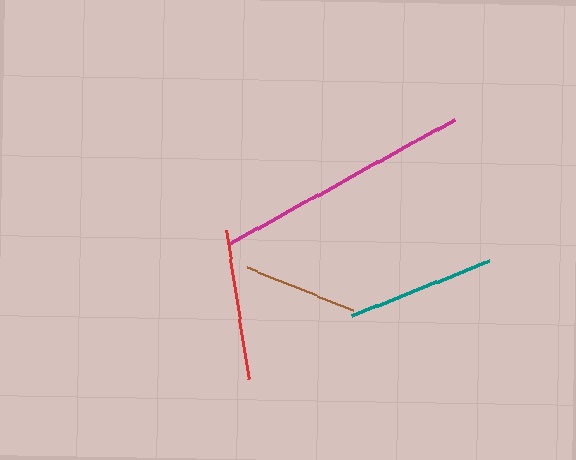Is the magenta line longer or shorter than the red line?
The magenta line is longer than the red line.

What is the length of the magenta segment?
The magenta segment is approximately 258 pixels long.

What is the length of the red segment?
The red segment is approximately 150 pixels long.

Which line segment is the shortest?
The brown line is the shortest at approximately 113 pixels.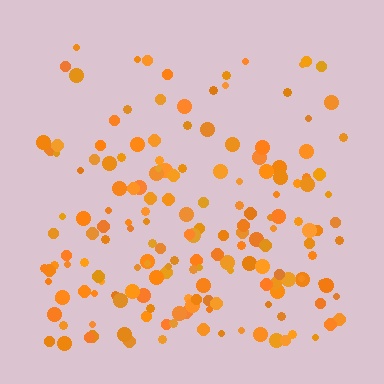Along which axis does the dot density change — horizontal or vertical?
Vertical.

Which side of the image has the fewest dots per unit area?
The top.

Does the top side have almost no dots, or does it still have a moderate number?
Still a moderate number, just noticeably fewer than the bottom.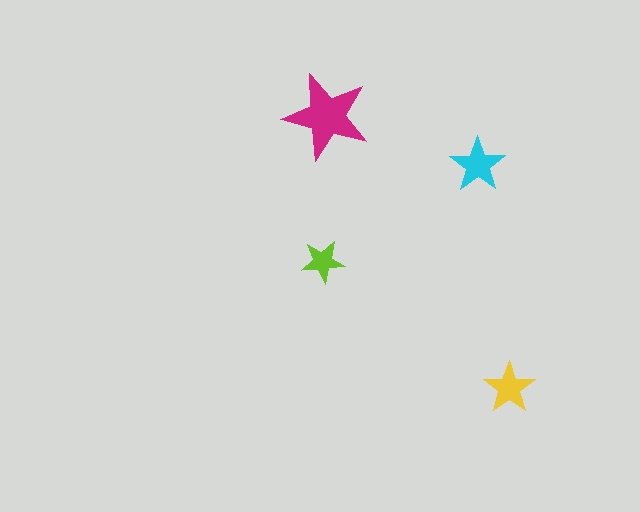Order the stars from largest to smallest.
the magenta one, the cyan one, the yellow one, the lime one.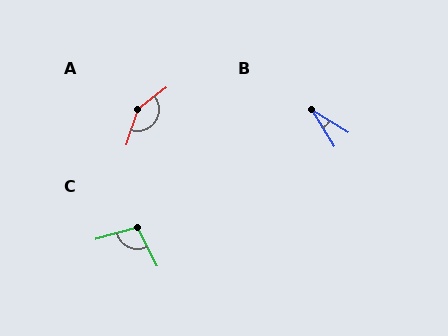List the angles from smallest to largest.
B (26°), C (101°), A (145°).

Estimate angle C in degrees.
Approximately 101 degrees.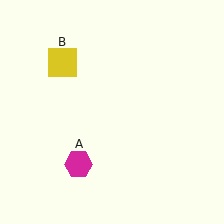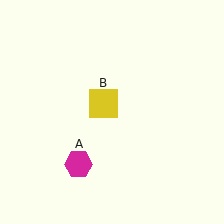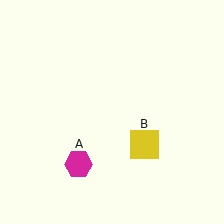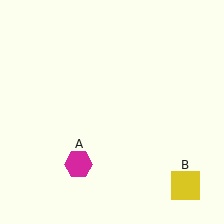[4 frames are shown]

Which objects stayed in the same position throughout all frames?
Magenta hexagon (object A) remained stationary.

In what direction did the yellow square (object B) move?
The yellow square (object B) moved down and to the right.